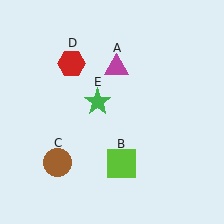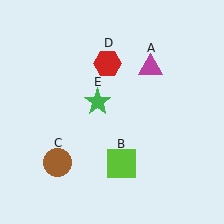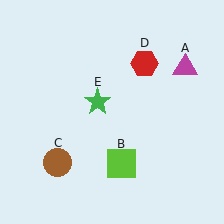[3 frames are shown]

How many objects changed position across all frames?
2 objects changed position: magenta triangle (object A), red hexagon (object D).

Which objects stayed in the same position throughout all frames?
Lime square (object B) and brown circle (object C) and green star (object E) remained stationary.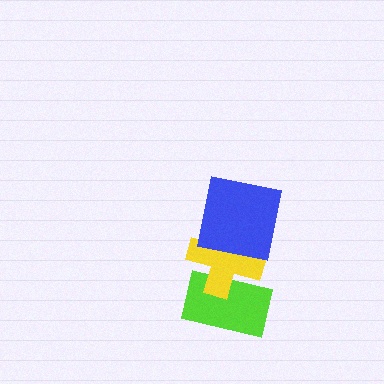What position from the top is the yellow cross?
The yellow cross is 2nd from the top.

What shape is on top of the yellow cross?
The blue square is on top of the yellow cross.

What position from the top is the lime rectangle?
The lime rectangle is 3rd from the top.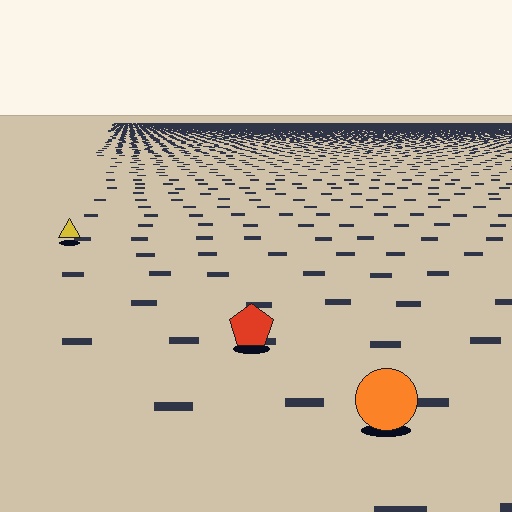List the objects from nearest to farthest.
From nearest to farthest: the orange circle, the red pentagon, the yellow triangle.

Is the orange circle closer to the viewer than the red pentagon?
Yes. The orange circle is closer — you can tell from the texture gradient: the ground texture is coarser near it.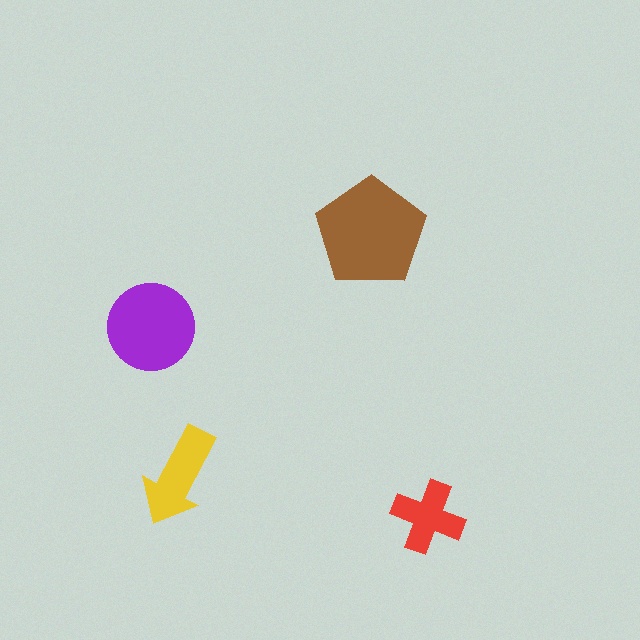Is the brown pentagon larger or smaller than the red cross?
Larger.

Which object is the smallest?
The red cross.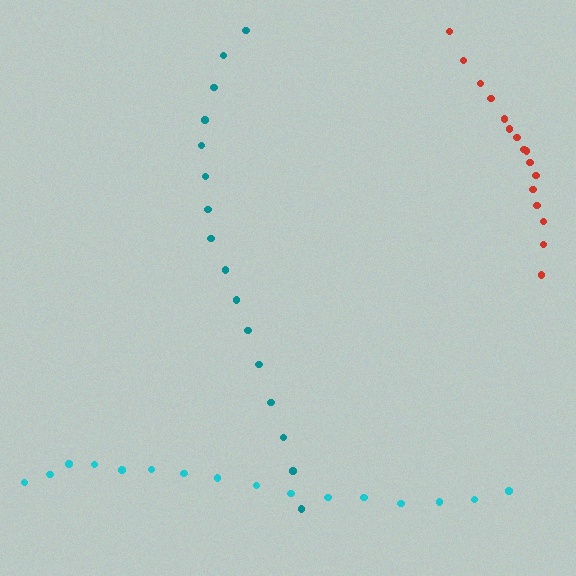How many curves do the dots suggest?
There are 3 distinct paths.